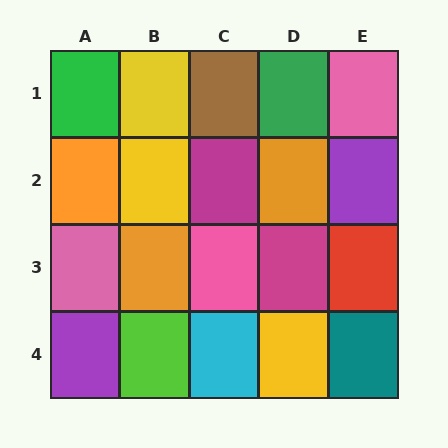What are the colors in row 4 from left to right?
Purple, lime, cyan, yellow, teal.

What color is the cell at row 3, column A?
Pink.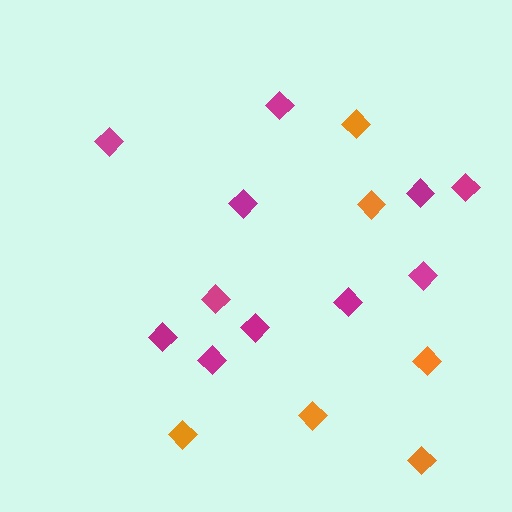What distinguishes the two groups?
There are 2 groups: one group of magenta diamonds (11) and one group of orange diamonds (6).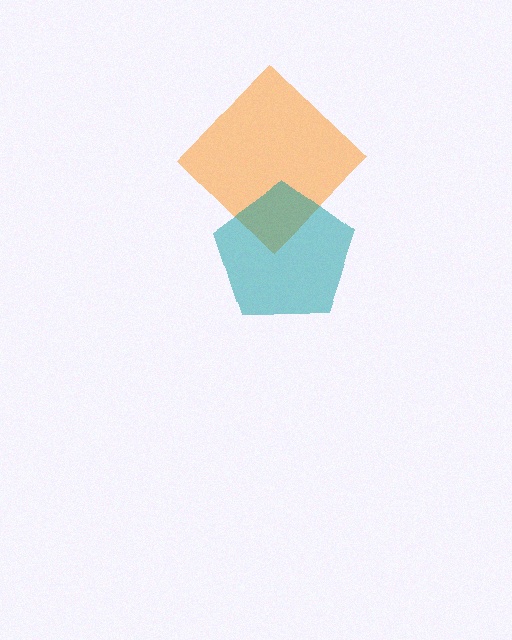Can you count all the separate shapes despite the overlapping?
Yes, there are 2 separate shapes.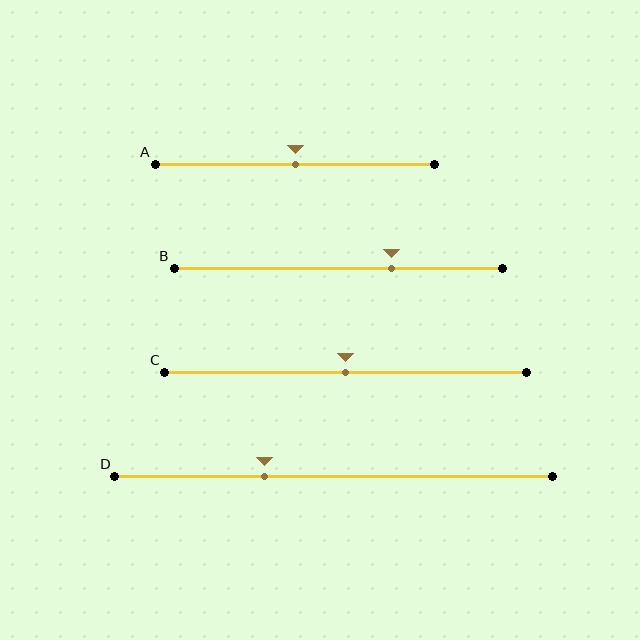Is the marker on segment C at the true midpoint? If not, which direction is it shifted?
Yes, the marker on segment C is at the true midpoint.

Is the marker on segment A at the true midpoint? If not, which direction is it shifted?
Yes, the marker on segment A is at the true midpoint.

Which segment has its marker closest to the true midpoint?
Segment A has its marker closest to the true midpoint.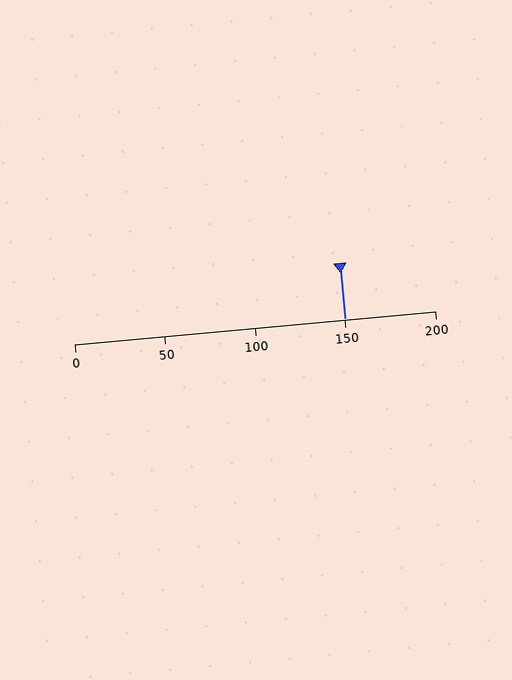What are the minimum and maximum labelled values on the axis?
The axis runs from 0 to 200.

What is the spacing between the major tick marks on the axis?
The major ticks are spaced 50 apart.